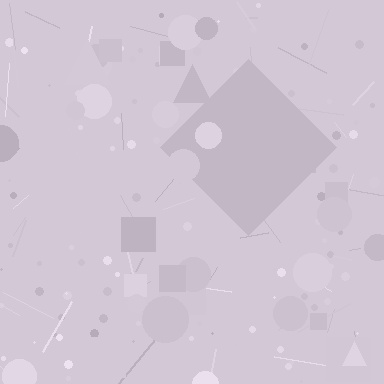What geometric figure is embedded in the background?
A diamond is embedded in the background.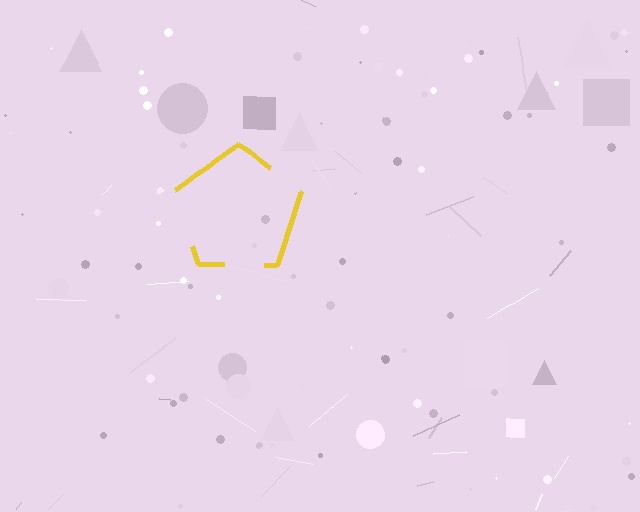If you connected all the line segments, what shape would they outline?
They would outline a pentagon.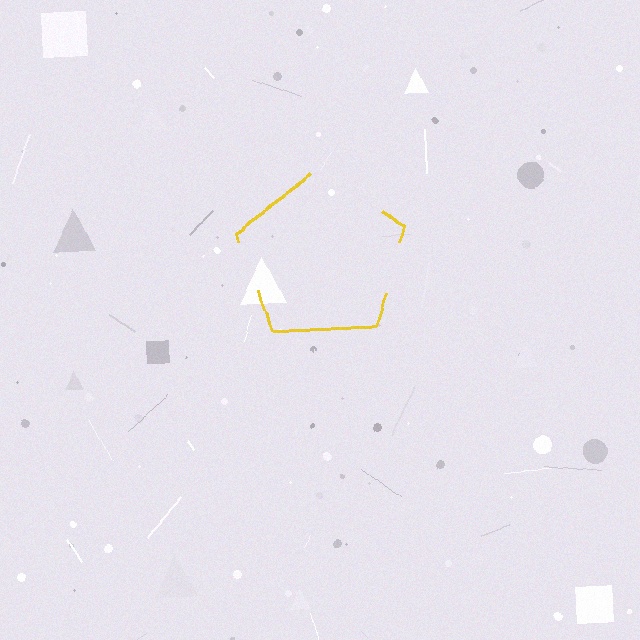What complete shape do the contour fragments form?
The contour fragments form a pentagon.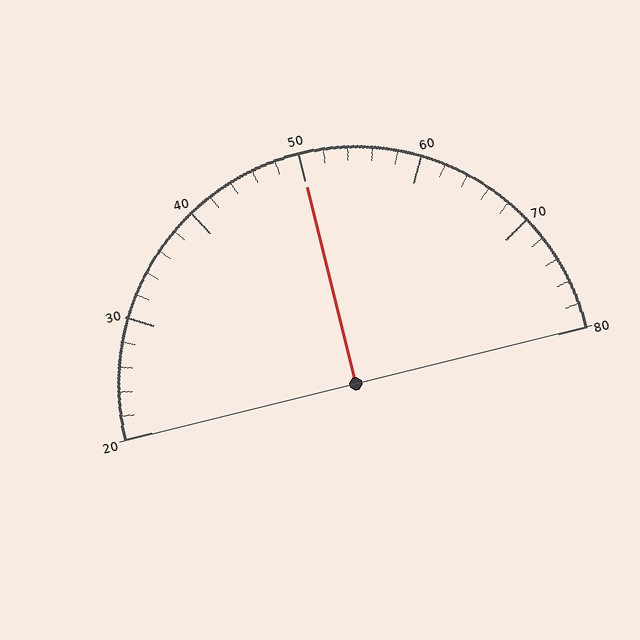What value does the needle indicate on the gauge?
The needle indicates approximately 50.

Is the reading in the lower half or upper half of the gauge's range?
The reading is in the upper half of the range (20 to 80).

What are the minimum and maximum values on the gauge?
The gauge ranges from 20 to 80.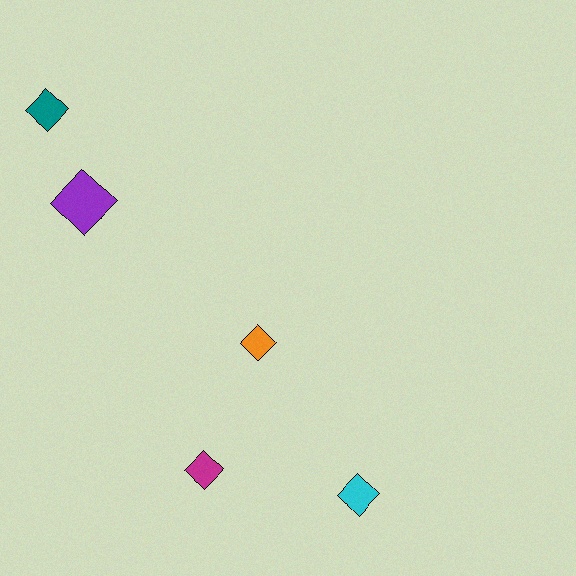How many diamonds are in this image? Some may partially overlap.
There are 5 diamonds.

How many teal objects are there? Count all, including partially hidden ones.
There is 1 teal object.